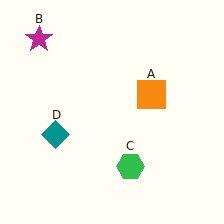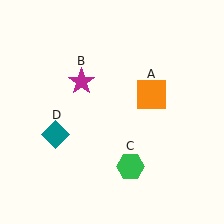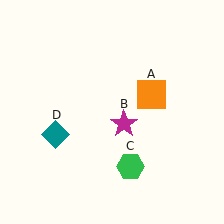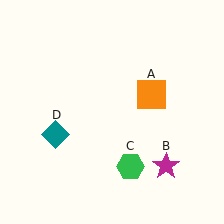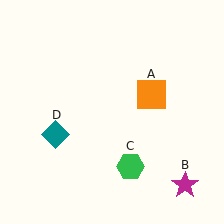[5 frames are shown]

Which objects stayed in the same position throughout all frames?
Orange square (object A) and green hexagon (object C) and teal diamond (object D) remained stationary.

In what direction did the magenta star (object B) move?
The magenta star (object B) moved down and to the right.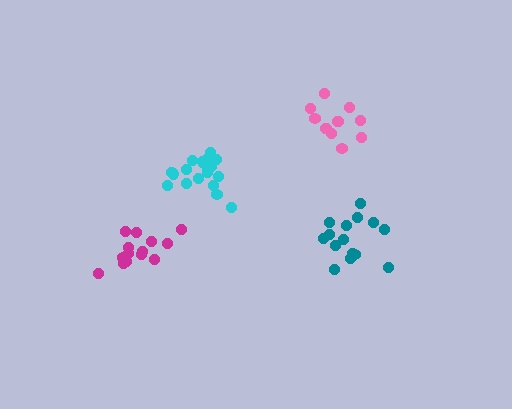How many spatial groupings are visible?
There are 4 spatial groupings.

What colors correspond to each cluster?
The clusters are colored: magenta, pink, teal, cyan.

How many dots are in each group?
Group 1: 16 dots, Group 2: 12 dots, Group 3: 15 dots, Group 4: 18 dots (61 total).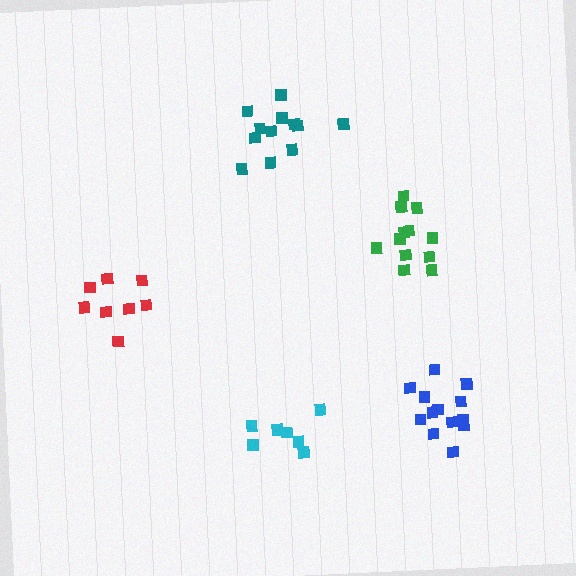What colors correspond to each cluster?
The clusters are colored: red, blue, green, teal, cyan.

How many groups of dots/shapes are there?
There are 5 groups.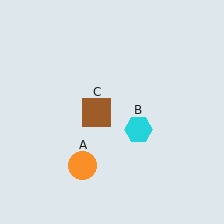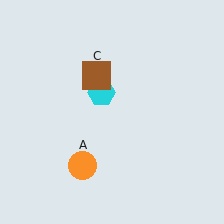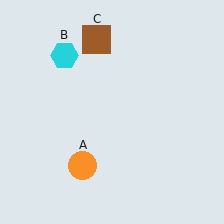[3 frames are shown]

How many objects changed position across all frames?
2 objects changed position: cyan hexagon (object B), brown square (object C).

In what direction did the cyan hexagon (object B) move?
The cyan hexagon (object B) moved up and to the left.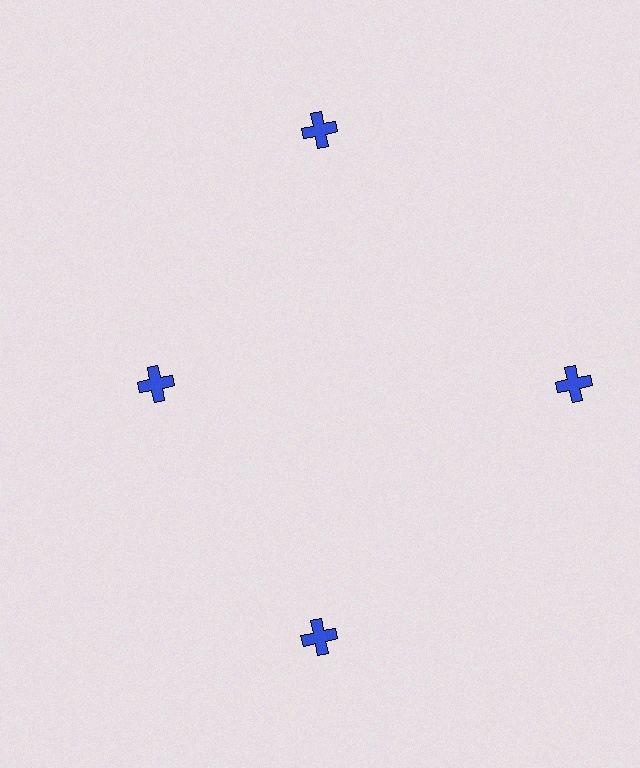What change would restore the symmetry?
The symmetry would be restored by moving it outward, back onto the ring so that all 4 crosses sit at equal angles and equal distance from the center.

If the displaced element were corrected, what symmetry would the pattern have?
It would have 4-fold rotational symmetry — the pattern would map onto itself every 90 degrees.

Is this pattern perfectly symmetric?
No. The 4 blue crosses are arranged in a ring, but one element near the 9 o'clock position is pulled inward toward the center, breaking the 4-fold rotational symmetry.